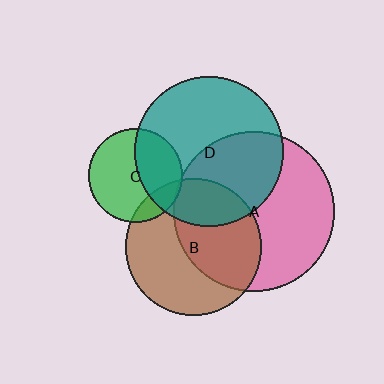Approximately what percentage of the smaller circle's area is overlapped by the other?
Approximately 15%.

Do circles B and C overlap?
Yes.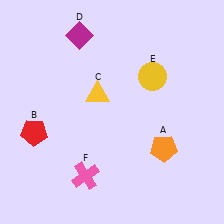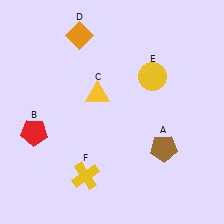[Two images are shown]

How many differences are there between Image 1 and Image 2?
There are 3 differences between the two images.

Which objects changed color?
A changed from orange to brown. D changed from magenta to orange. F changed from pink to yellow.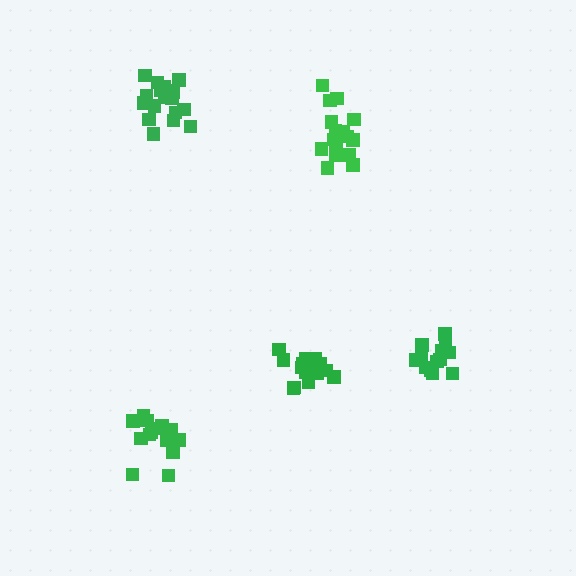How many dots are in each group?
Group 1: 18 dots, Group 2: 14 dots, Group 3: 19 dots, Group 4: 19 dots, Group 5: 14 dots (84 total).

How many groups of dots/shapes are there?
There are 5 groups.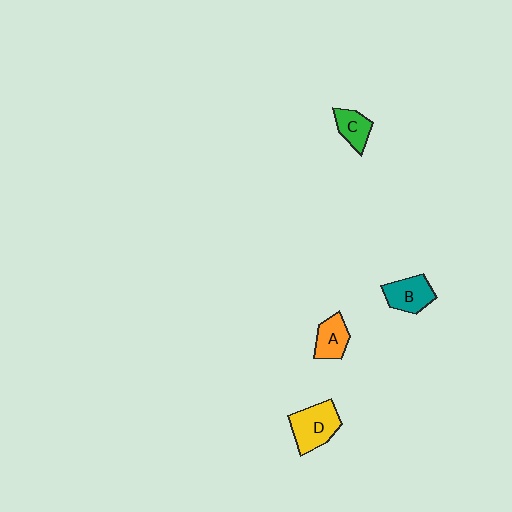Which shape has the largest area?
Shape D (yellow).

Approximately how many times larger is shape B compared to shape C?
Approximately 1.3 times.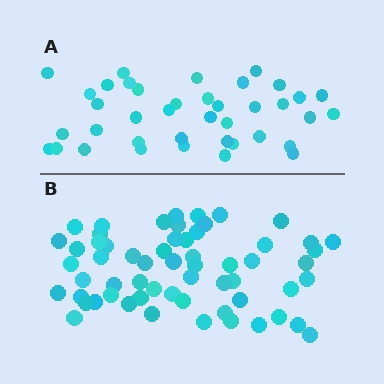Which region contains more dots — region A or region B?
Region B (the bottom region) has more dots.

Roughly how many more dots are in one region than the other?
Region B has approximately 20 more dots than region A.